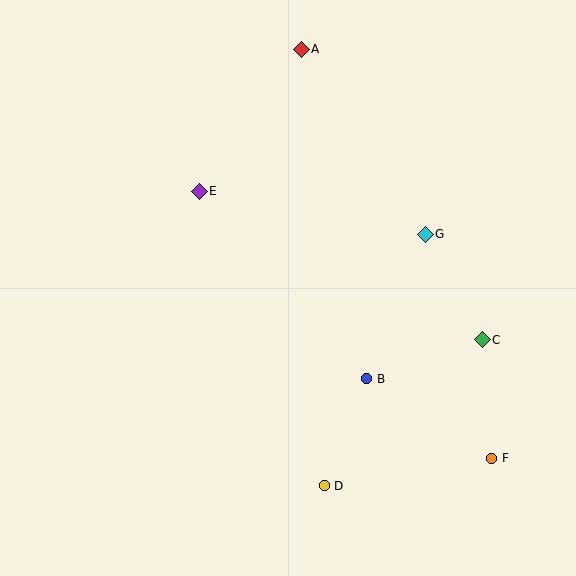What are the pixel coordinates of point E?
Point E is at (199, 191).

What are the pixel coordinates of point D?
Point D is at (324, 486).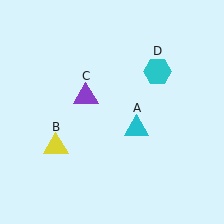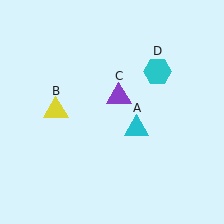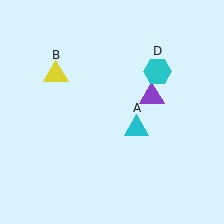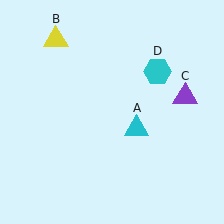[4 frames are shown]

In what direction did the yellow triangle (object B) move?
The yellow triangle (object B) moved up.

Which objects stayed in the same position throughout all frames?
Cyan triangle (object A) and cyan hexagon (object D) remained stationary.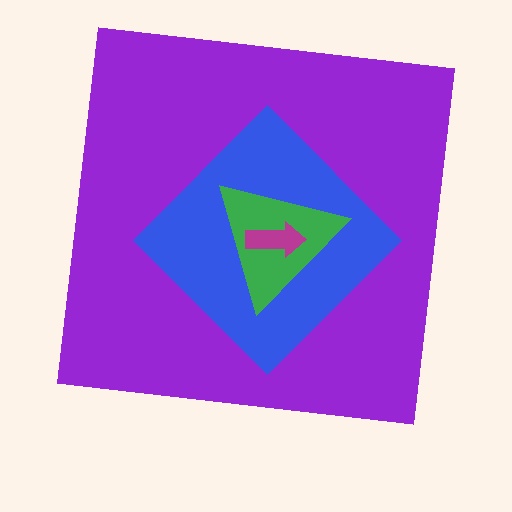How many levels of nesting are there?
4.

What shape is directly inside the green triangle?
The magenta arrow.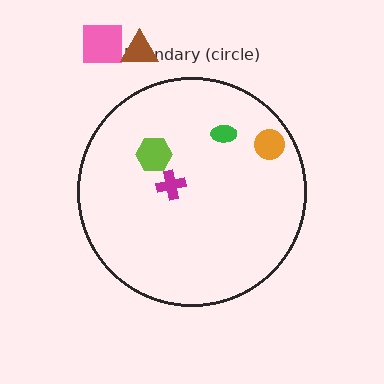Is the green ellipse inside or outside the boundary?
Inside.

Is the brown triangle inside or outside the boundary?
Outside.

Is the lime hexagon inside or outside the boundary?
Inside.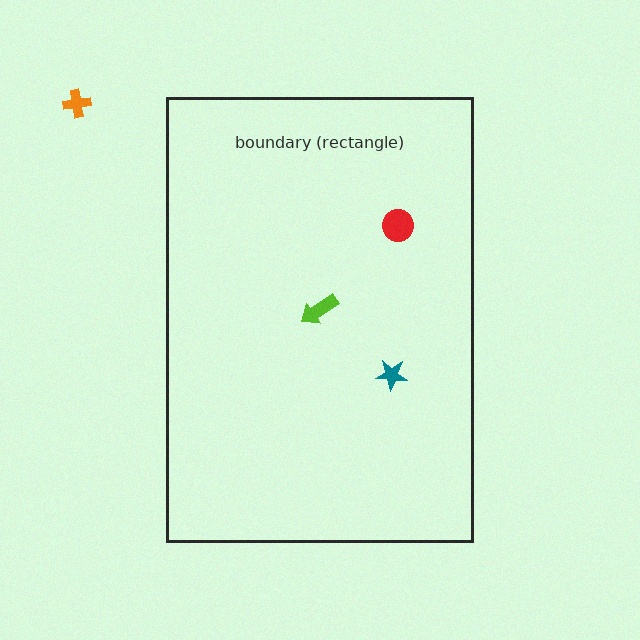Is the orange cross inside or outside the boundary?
Outside.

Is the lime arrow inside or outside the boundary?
Inside.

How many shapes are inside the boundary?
3 inside, 1 outside.